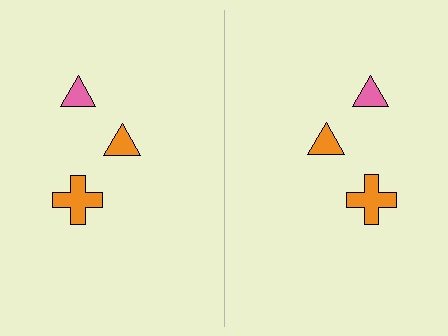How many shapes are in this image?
There are 6 shapes in this image.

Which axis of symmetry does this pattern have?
The pattern has a vertical axis of symmetry running through the center of the image.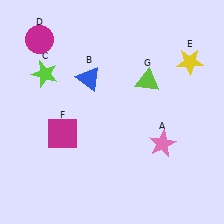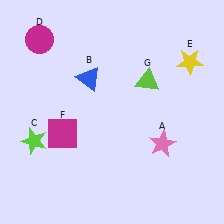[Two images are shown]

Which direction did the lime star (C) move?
The lime star (C) moved down.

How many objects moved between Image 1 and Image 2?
1 object moved between the two images.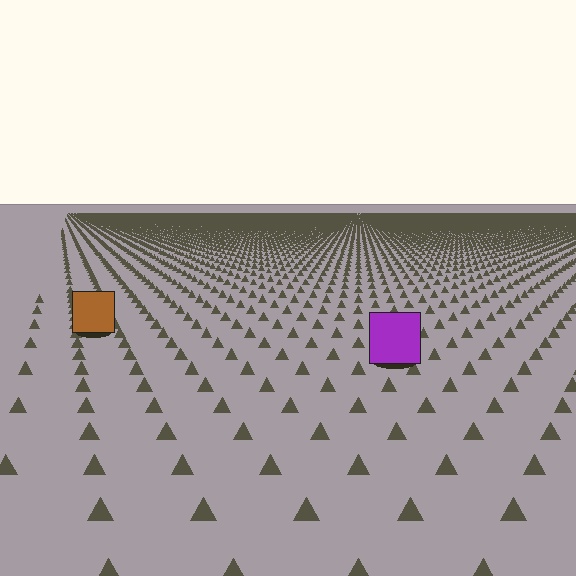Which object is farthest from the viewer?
The brown square is farthest from the viewer. It appears smaller and the ground texture around it is denser.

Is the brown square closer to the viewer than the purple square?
No. The purple square is closer — you can tell from the texture gradient: the ground texture is coarser near it.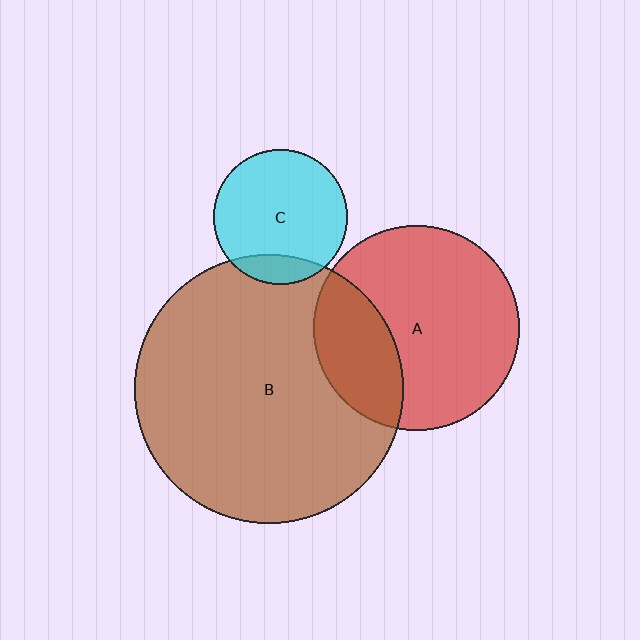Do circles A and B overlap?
Yes.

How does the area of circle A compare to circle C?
Approximately 2.3 times.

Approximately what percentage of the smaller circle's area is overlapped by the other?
Approximately 30%.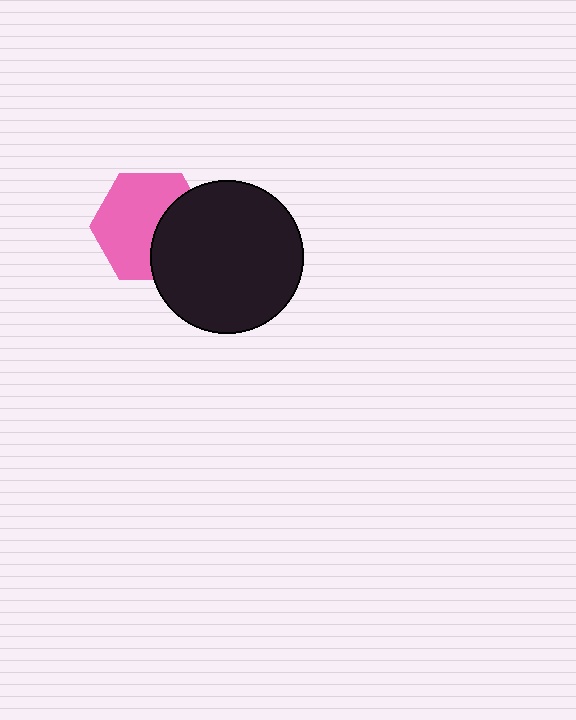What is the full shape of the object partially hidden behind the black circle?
The partially hidden object is a pink hexagon.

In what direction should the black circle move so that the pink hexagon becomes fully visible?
The black circle should move right. That is the shortest direction to clear the overlap and leave the pink hexagon fully visible.